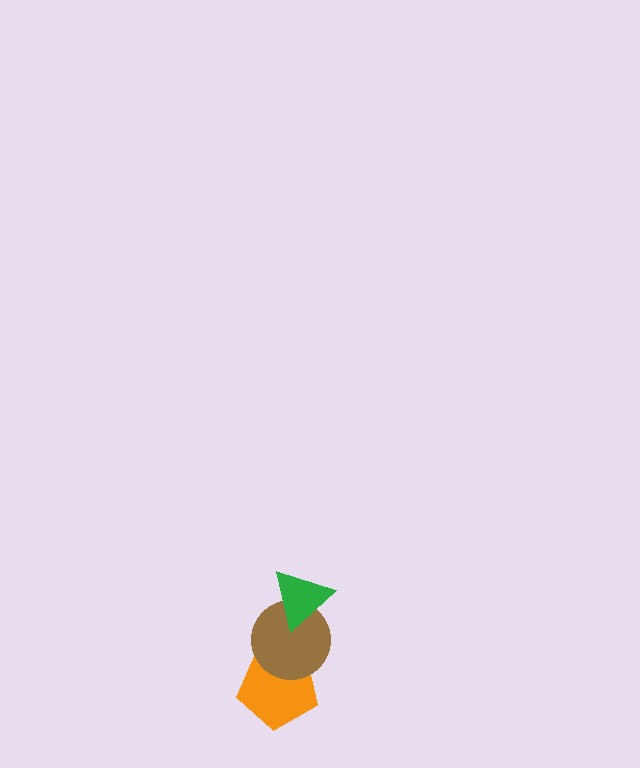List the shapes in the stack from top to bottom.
From top to bottom: the green triangle, the brown circle, the orange pentagon.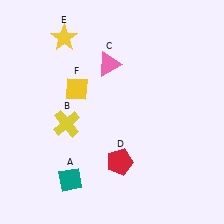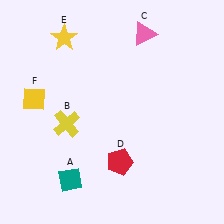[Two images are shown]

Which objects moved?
The objects that moved are: the pink triangle (C), the yellow diamond (F).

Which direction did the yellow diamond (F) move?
The yellow diamond (F) moved left.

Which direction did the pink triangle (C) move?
The pink triangle (C) moved right.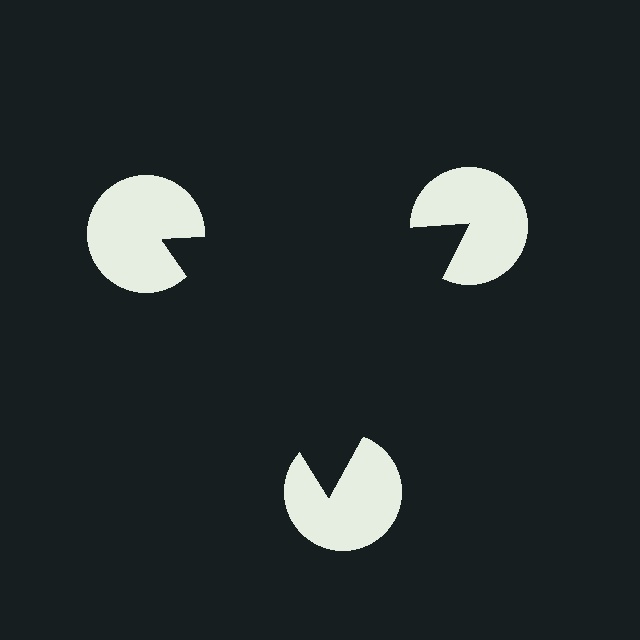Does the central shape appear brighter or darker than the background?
It typically appears slightly darker than the background, even though no actual brightness change is drawn.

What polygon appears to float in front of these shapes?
An illusory triangle — its edges are inferred from the aligned wedge cuts in the pac-man discs, not physically drawn.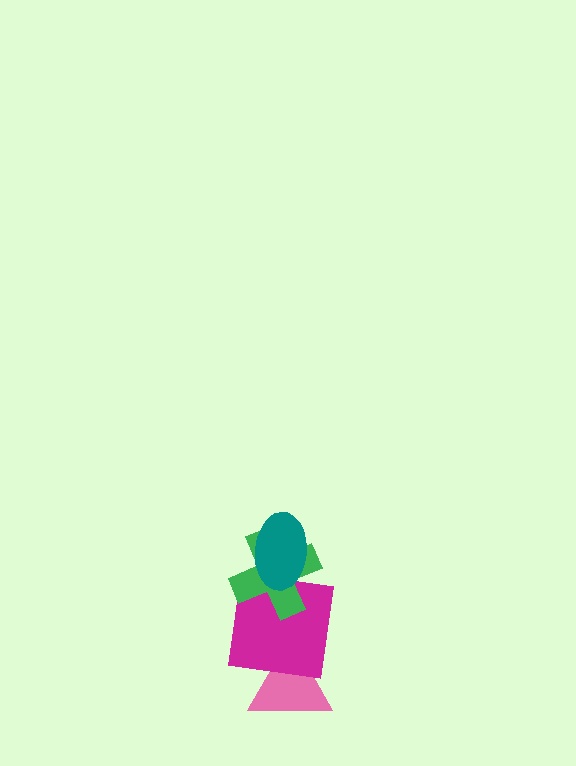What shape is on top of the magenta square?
The green cross is on top of the magenta square.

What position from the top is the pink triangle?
The pink triangle is 4th from the top.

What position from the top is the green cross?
The green cross is 2nd from the top.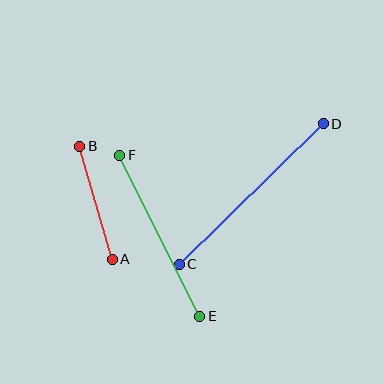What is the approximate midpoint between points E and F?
The midpoint is at approximately (160, 236) pixels.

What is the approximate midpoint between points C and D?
The midpoint is at approximately (251, 194) pixels.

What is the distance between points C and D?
The distance is approximately 201 pixels.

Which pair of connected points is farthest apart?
Points C and D are farthest apart.